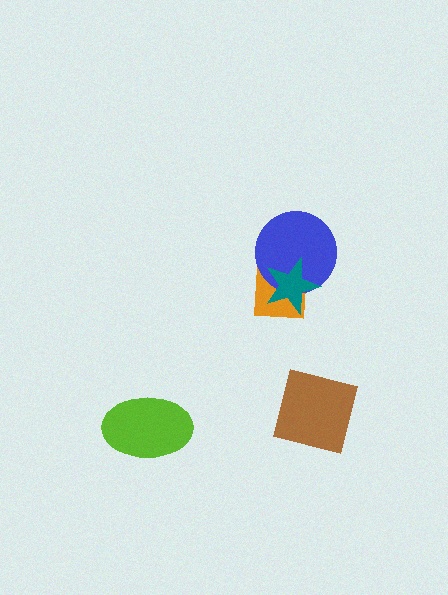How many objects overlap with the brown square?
0 objects overlap with the brown square.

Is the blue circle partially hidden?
Yes, it is partially covered by another shape.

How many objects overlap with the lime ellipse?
0 objects overlap with the lime ellipse.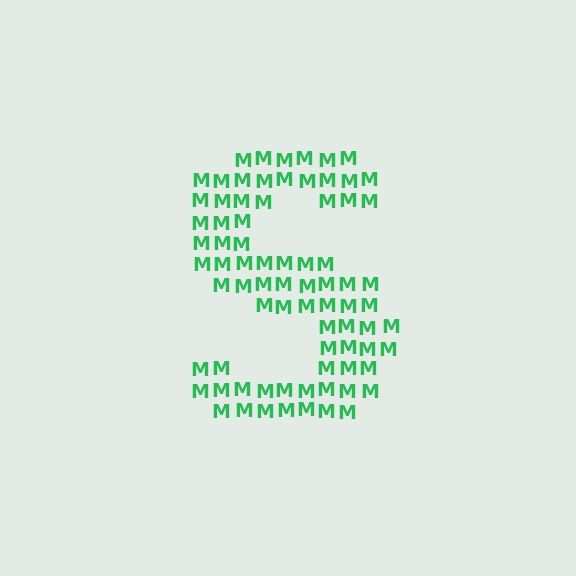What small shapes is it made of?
It is made of small letter M's.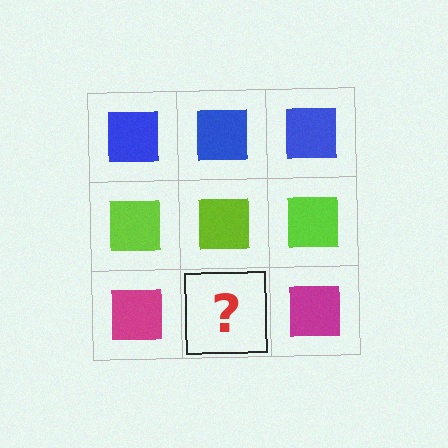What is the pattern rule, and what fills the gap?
The rule is that each row has a consistent color. The gap should be filled with a magenta square.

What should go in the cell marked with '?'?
The missing cell should contain a magenta square.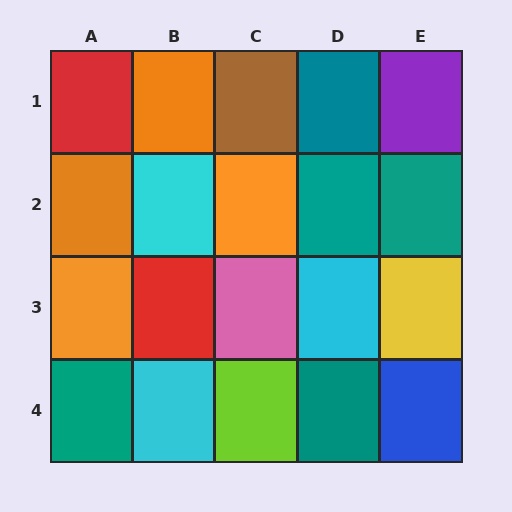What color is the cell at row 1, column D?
Teal.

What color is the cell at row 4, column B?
Cyan.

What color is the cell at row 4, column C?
Lime.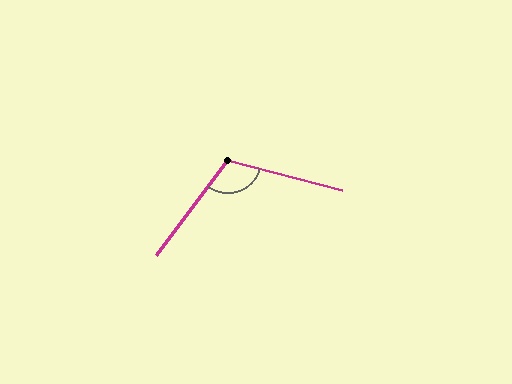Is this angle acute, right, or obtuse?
It is obtuse.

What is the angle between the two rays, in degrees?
Approximately 112 degrees.